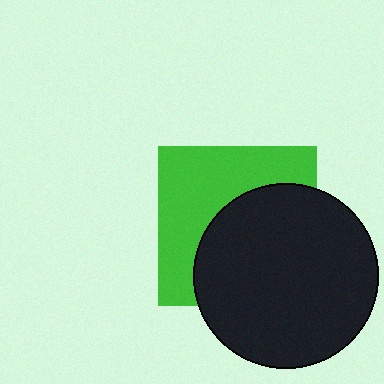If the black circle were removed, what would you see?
You would see the complete green square.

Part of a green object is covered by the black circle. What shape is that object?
It is a square.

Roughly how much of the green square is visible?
About half of it is visible (roughly 48%).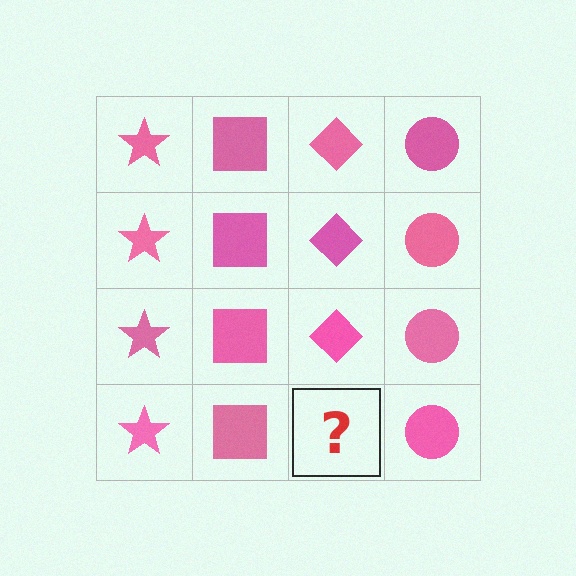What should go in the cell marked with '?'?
The missing cell should contain a pink diamond.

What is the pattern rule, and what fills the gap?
The rule is that each column has a consistent shape. The gap should be filled with a pink diamond.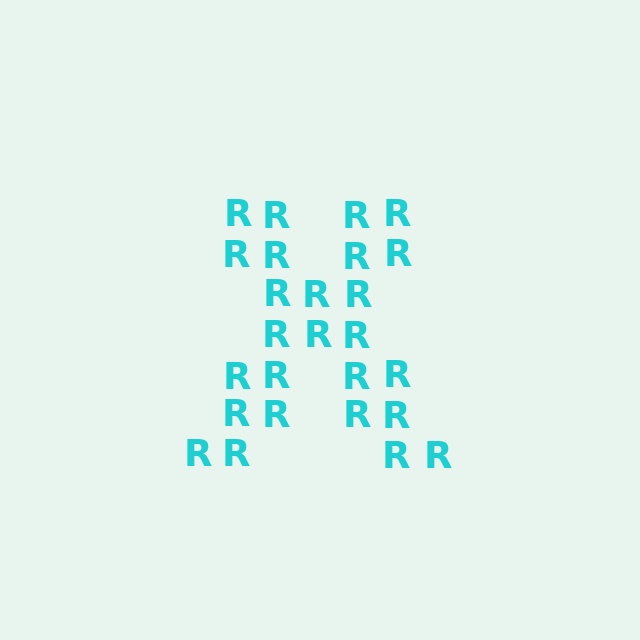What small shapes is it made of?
It is made of small letter R's.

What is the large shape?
The large shape is the letter X.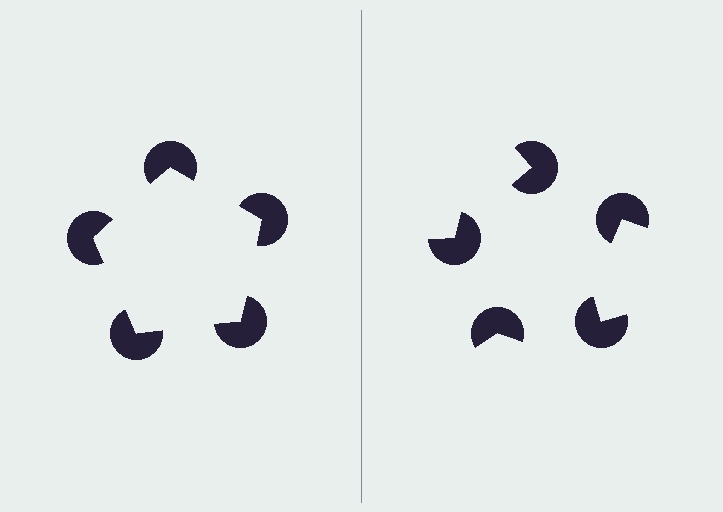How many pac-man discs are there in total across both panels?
10 — 5 on each side.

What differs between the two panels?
The pac-man discs are positioned identically on both sides; only the wedge orientations differ. On the left they align to a pentagon; on the right they are misaligned.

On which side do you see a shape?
An illusory pentagon appears on the left side. On the right side the wedge cuts are rotated, so no coherent shape forms.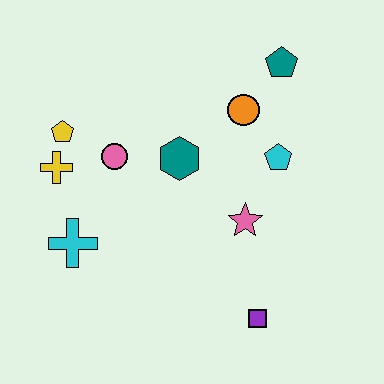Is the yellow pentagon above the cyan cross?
Yes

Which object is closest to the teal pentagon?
The orange circle is closest to the teal pentagon.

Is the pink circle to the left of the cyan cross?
No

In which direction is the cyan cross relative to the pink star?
The cyan cross is to the left of the pink star.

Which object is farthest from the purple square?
The yellow pentagon is farthest from the purple square.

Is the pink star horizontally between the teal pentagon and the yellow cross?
Yes